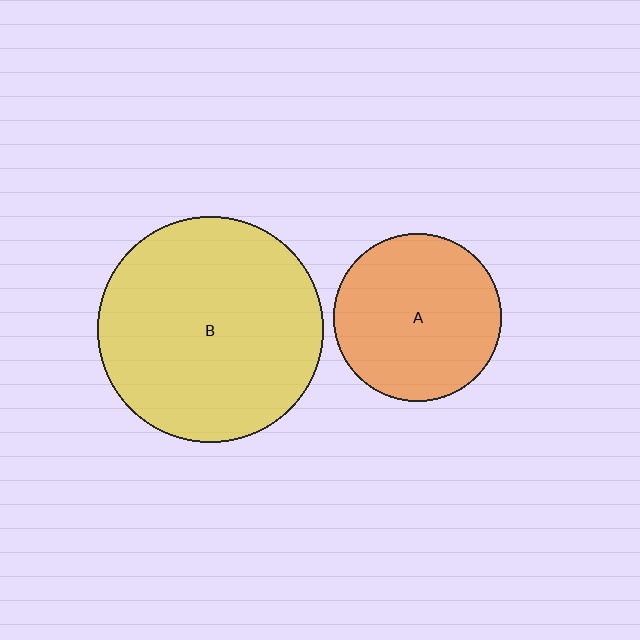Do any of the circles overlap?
No, none of the circles overlap.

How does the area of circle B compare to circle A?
Approximately 1.8 times.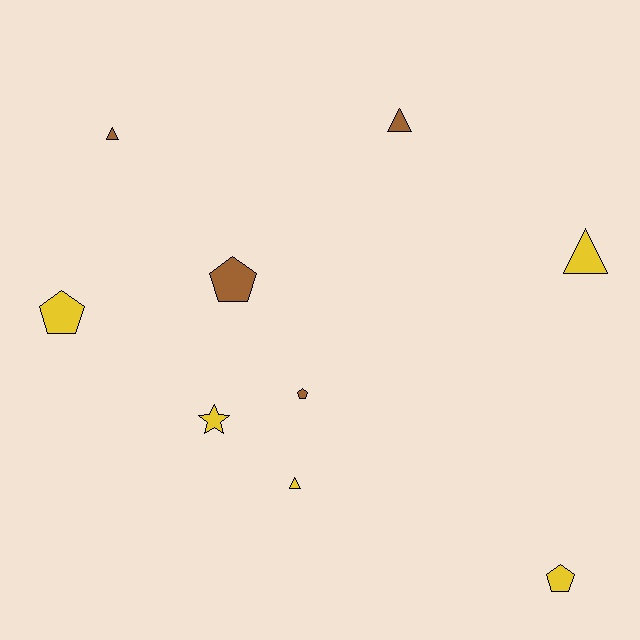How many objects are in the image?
There are 9 objects.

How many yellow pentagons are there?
There are 2 yellow pentagons.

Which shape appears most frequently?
Pentagon, with 4 objects.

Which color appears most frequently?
Yellow, with 5 objects.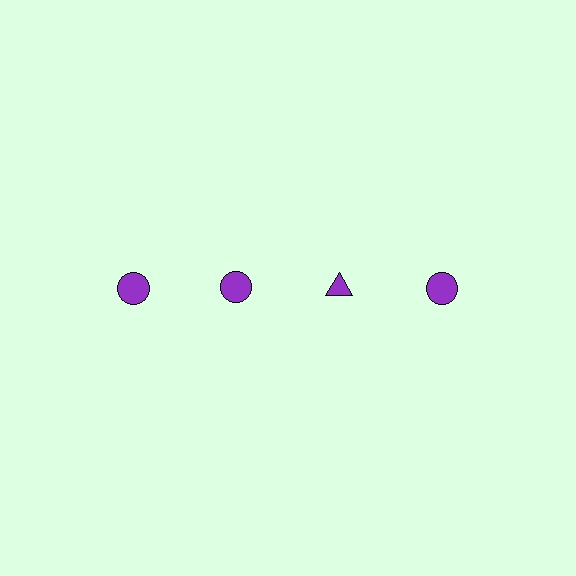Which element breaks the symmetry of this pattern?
The purple triangle in the top row, center column breaks the symmetry. All other shapes are purple circles.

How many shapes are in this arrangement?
There are 4 shapes arranged in a grid pattern.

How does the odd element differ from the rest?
It has a different shape: triangle instead of circle.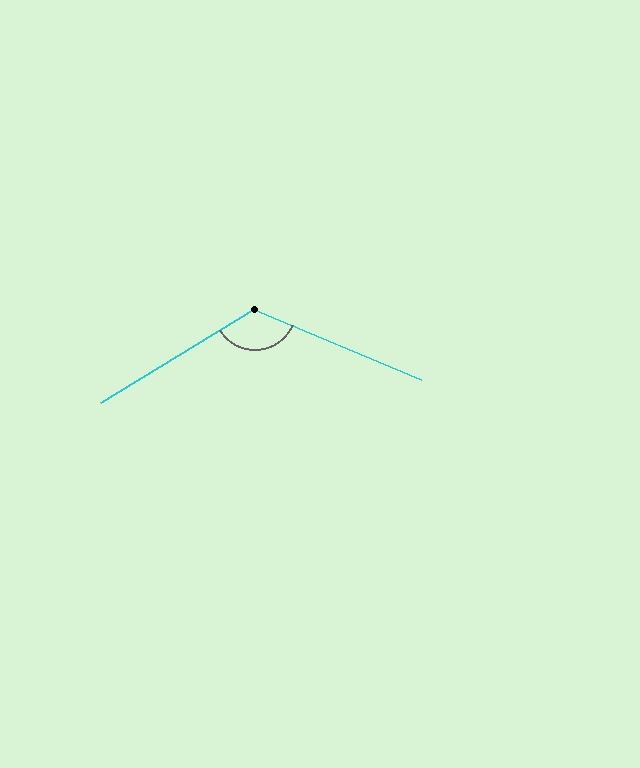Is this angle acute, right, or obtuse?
It is obtuse.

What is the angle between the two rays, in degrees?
Approximately 125 degrees.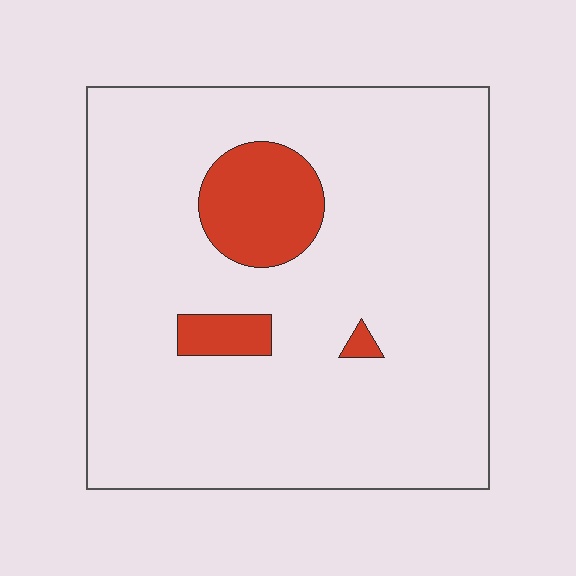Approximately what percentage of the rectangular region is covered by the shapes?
Approximately 10%.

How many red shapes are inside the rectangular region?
3.